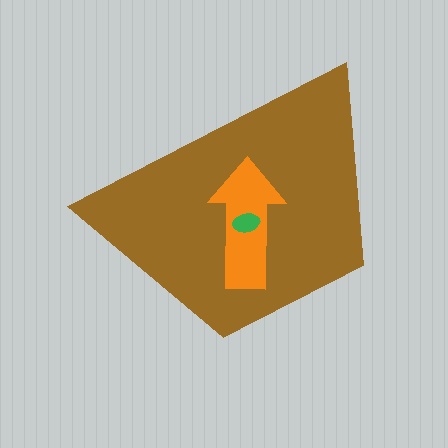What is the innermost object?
The green ellipse.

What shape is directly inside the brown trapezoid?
The orange arrow.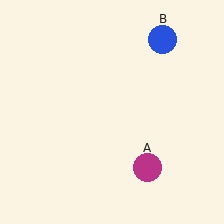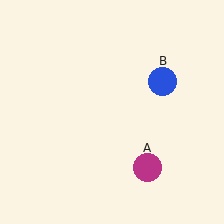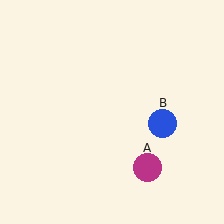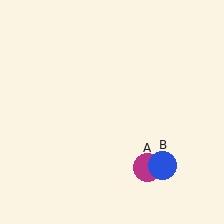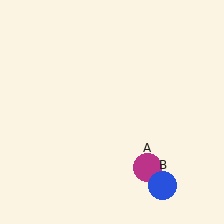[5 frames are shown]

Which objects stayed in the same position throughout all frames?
Magenta circle (object A) remained stationary.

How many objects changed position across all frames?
1 object changed position: blue circle (object B).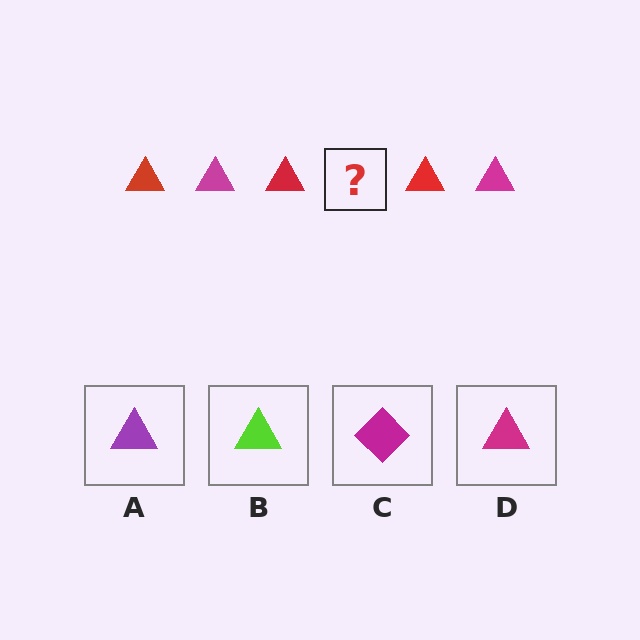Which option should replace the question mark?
Option D.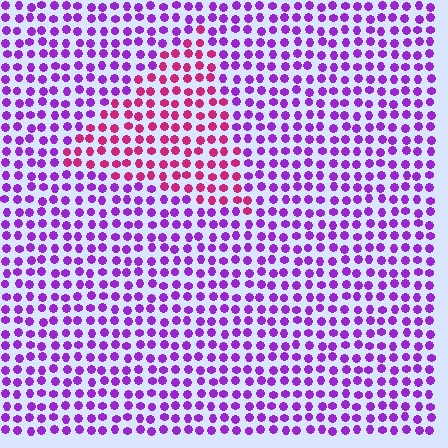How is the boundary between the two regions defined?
The boundary is defined purely by a slight shift in hue (about 47 degrees). Spacing, size, and orientation are identical on both sides.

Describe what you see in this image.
The image is filled with small purple elements in a uniform arrangement. A triangle-shaped region is visible where the elements are tinted to a slightly different hue, forming a subtle color boundary.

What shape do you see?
I see a triangle.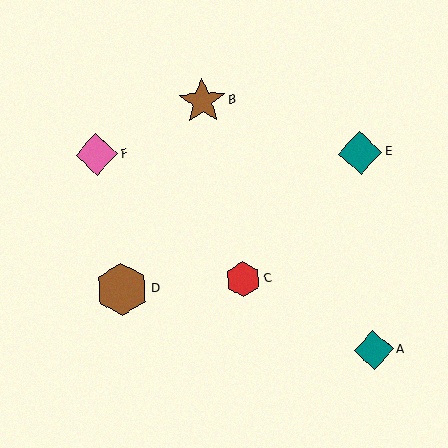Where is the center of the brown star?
The center of the brown star is at (202, 101).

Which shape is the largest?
The brown hexagon (labeled D) is the largest.